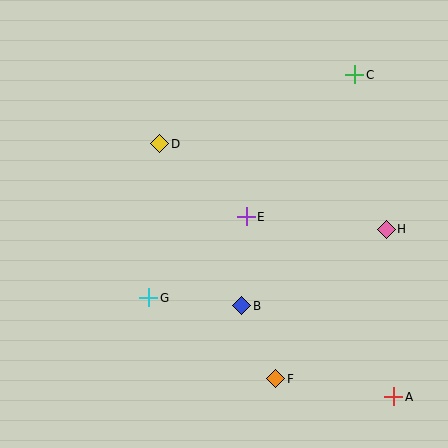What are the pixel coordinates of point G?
Point G is at (149, 298).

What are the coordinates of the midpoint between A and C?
The midpoint between A and C is at (374, 236).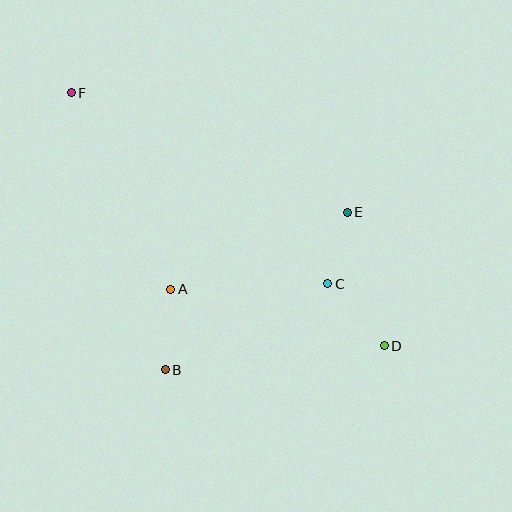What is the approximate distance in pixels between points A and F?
The distance between A and F is approximately 220 pixels.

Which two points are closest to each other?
Points C and E are closest to each other.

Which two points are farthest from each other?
Points D and F are farthest from each other.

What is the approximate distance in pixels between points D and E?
The distance between D and E is approximately 138 pixels.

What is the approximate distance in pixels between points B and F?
The distance between B and F is approximately 292 pixels.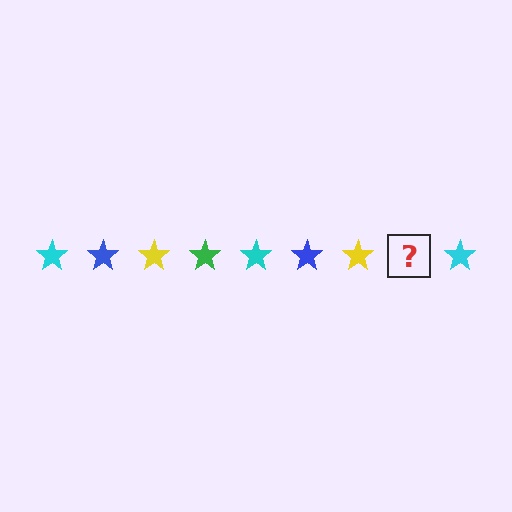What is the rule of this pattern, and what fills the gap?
The rule is that the pattern cycles through cyan, blue, yellow, green stars. The gap should be filled with a green star.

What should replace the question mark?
The question mark should be replaced with a green star.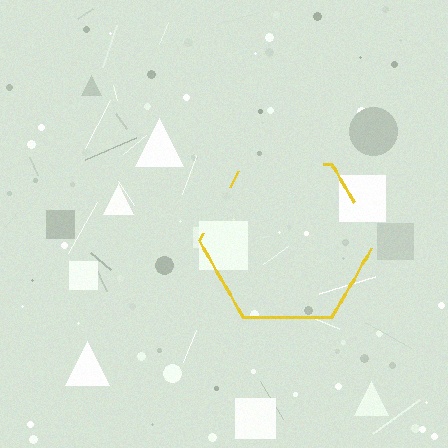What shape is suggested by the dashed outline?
The dashed outline suggests a hexagon.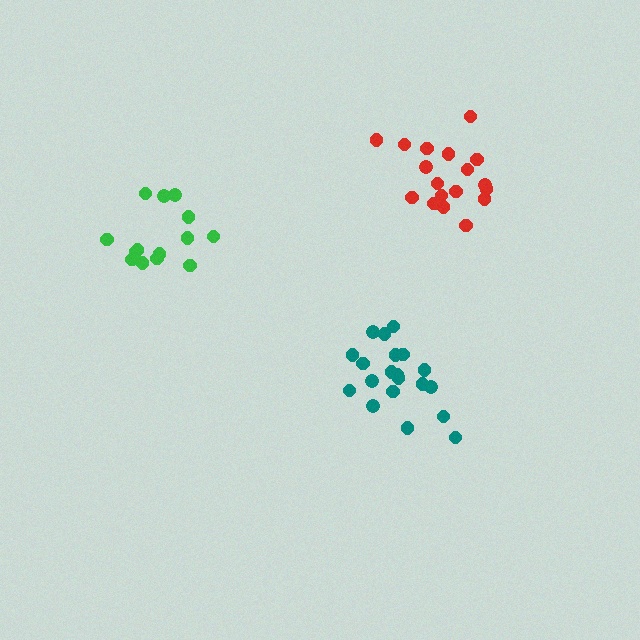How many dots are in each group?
Group 1: 18 dots, Group 2: 14 dots, Group 3: 20 dots (52 total).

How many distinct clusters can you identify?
There are 3 distinct clusters.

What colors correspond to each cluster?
The clusters are colored: red, green, teal.